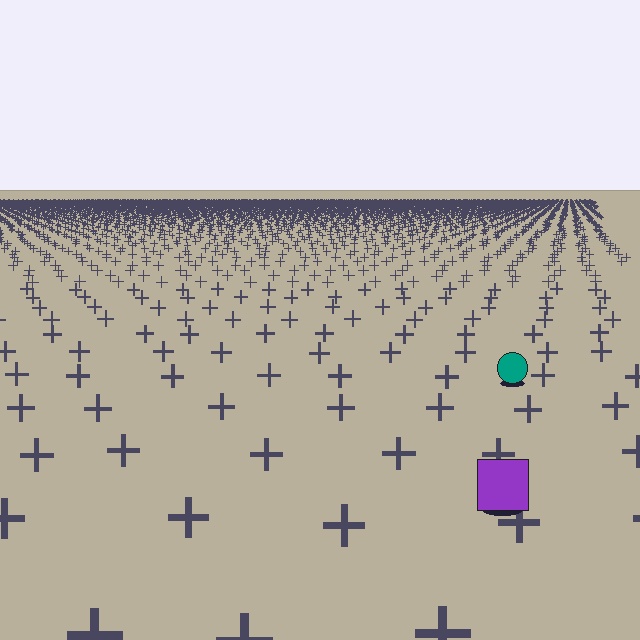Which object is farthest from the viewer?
The teal circle is farthest from the viewer. It appears smaller and the ground texture around it is denser.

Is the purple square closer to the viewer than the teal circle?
Yes. The purple square is closer — you can tell from the texture gradient: the ground texture is coarser near it.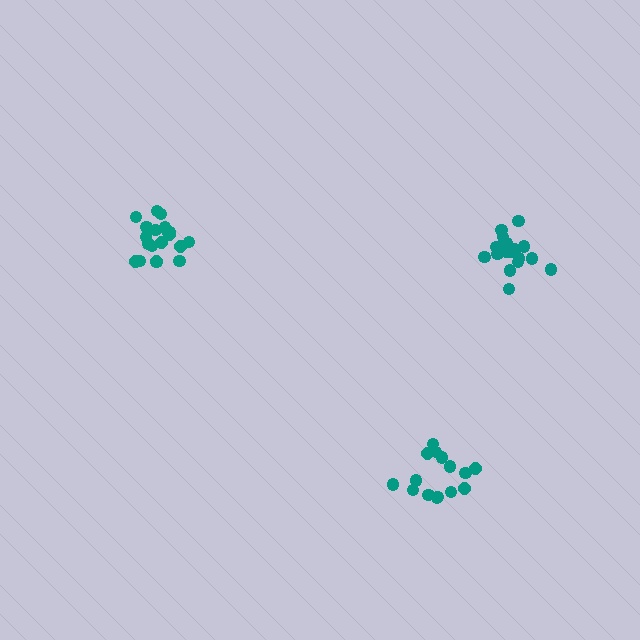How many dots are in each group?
Group 1: 20 dots, Group 2: 17 dots, Group 3: 15 dots (52 total).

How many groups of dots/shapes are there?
There are 3 groups.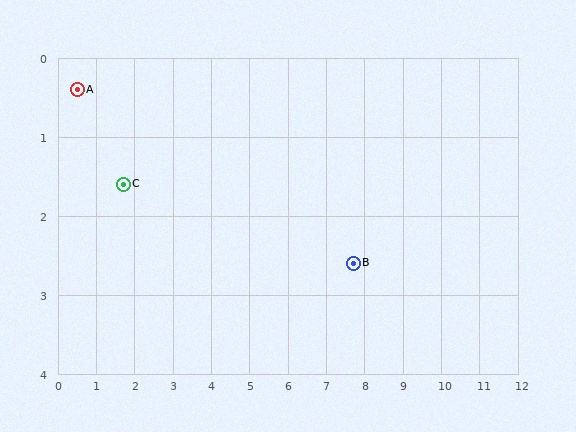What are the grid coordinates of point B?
Point B is at approximately (7.7, 2.6).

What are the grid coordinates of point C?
Point C is at approximately (1.7, 1.6).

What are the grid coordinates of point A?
Point A is at approximately (0.5, 0.4).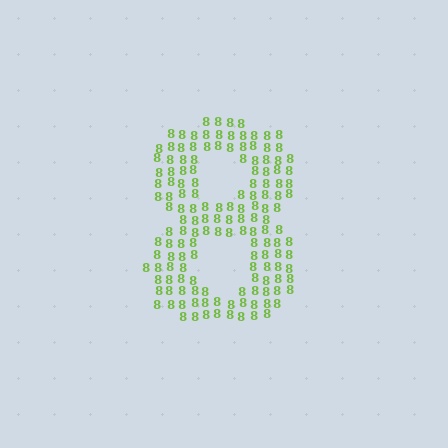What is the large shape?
The large shape is the digit 8.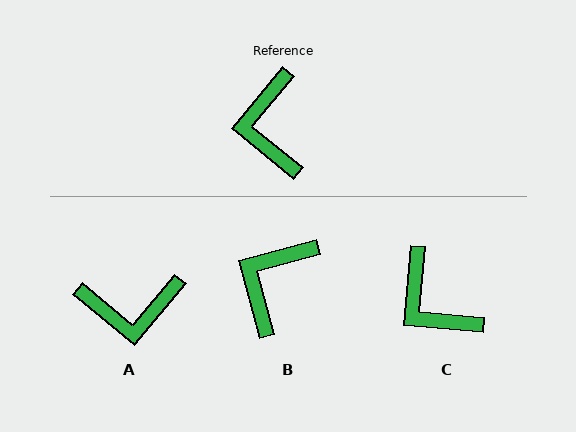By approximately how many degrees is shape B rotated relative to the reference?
Approximately 36 degrees clockwise.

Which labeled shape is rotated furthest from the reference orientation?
A, about 89 degrees away.